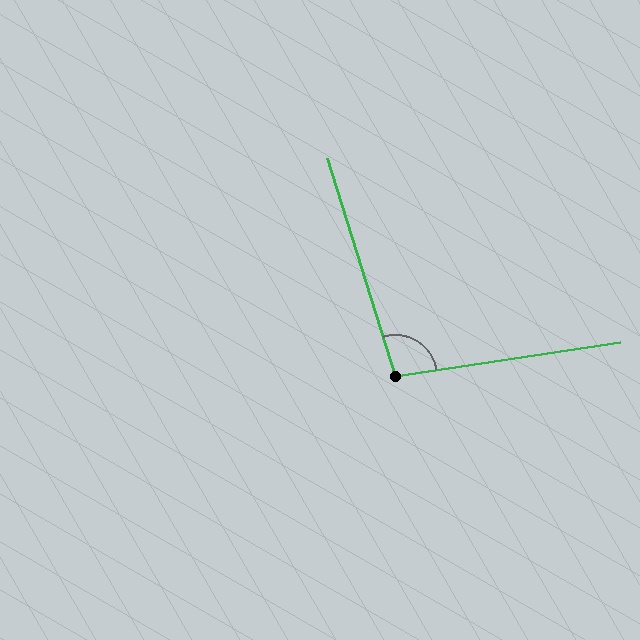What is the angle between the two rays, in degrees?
Approximately 99 degrees.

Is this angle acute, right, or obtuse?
It is obtuse.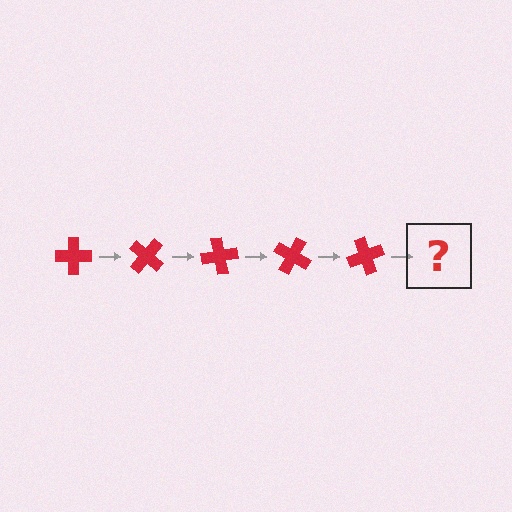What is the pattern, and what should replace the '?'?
The pattern is that the cross rotates 40 degrees each step. The '?' should be a red cross rotated 200 degrees.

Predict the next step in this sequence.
The next step is a red cross rotated 200 degrees.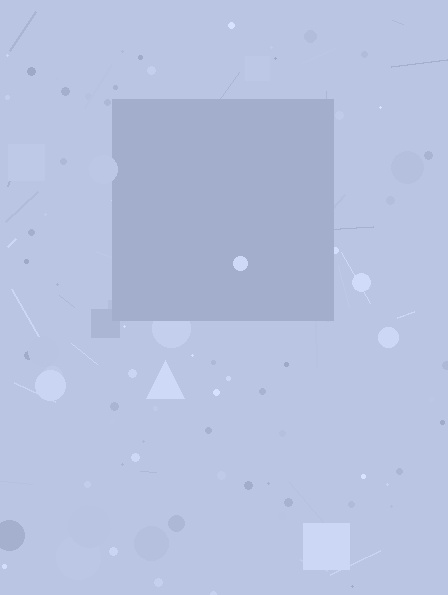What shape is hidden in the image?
A square is hidden in the image.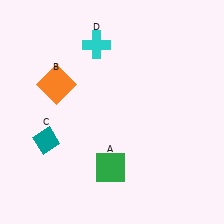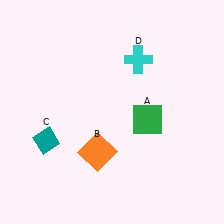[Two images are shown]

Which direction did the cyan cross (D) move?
The cyan cross (D) moved right.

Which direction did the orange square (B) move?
The orange square (B) moved down.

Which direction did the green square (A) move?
The green square (A) moved up.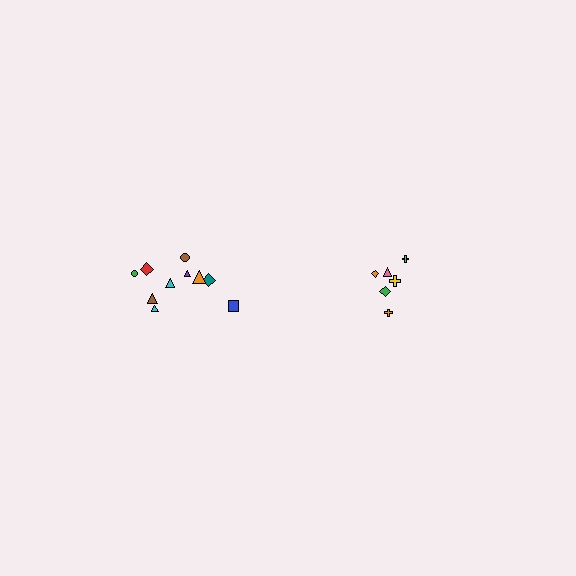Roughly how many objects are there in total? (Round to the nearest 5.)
Roughly 15 objects in total.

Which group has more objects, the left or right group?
The left group.